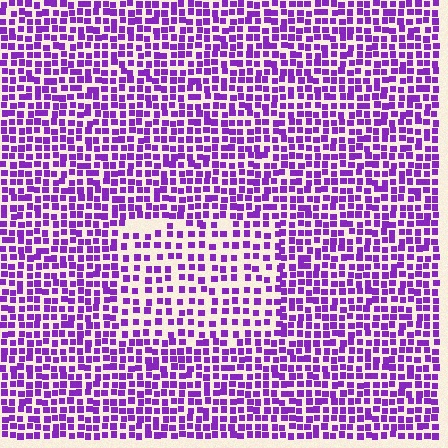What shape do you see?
I see a rectangle.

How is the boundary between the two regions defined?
The boundary is defined by a change in element density (approximately 1.7x ratio). All elements are the same color, size, and shape.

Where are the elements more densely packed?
The elements are more densely packed outside the rectangle boundary.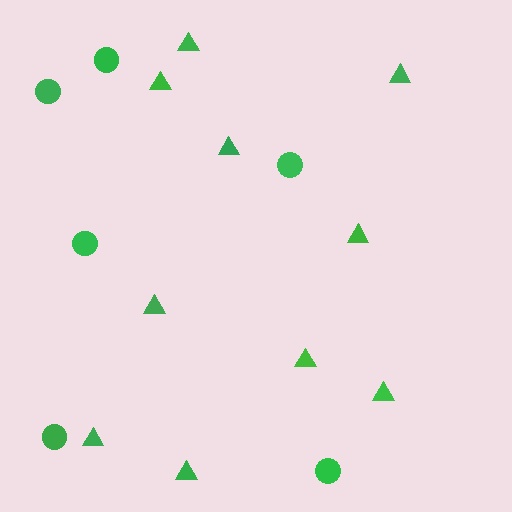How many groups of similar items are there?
There are 2 groups: one group of triangles (10) and one group of circles (6).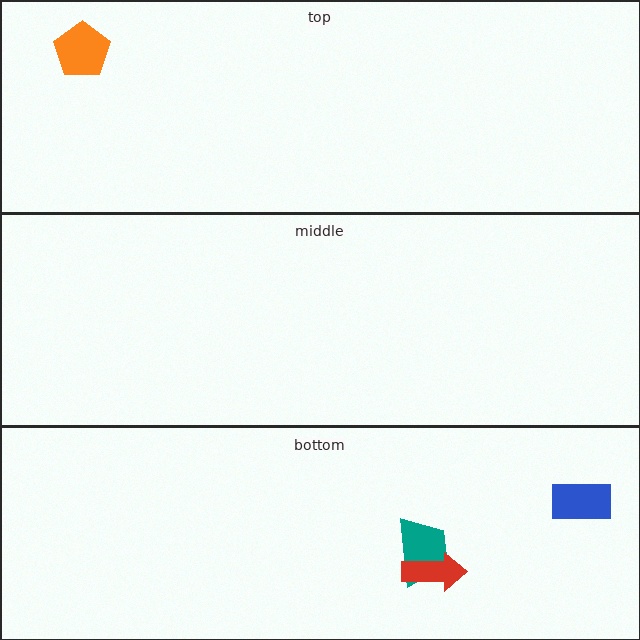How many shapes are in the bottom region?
3.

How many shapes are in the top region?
1.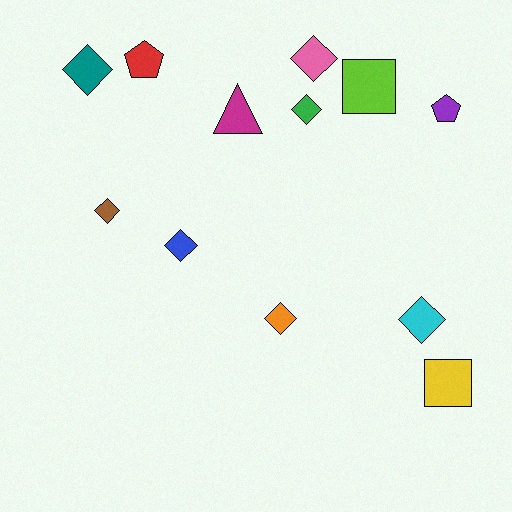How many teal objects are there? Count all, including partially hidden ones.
There is 1 teal object.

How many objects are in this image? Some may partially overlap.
There are 12 objects.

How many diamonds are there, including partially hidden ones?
There are 7 diamonds.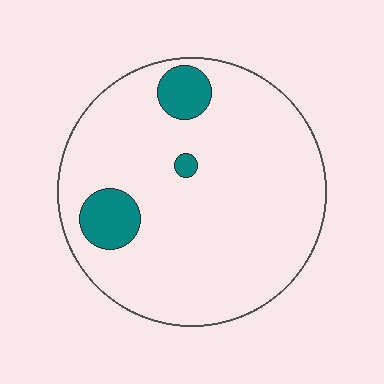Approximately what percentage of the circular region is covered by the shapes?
Approximately 10%.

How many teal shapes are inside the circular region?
3.